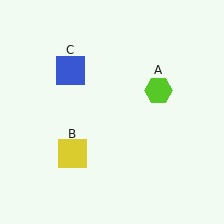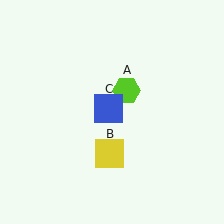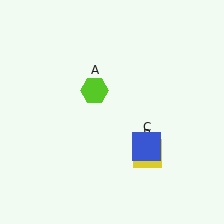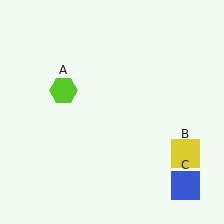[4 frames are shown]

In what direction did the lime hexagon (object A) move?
The lime hexagon (object A) moved left.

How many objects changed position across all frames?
3 objects changed position: lime hexagon (object A), yellow square (object B), blue square (object C).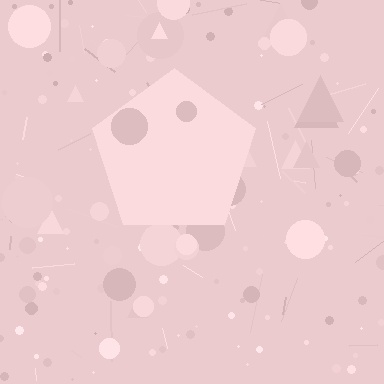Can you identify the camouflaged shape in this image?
The camouflaged shape is a pentagon.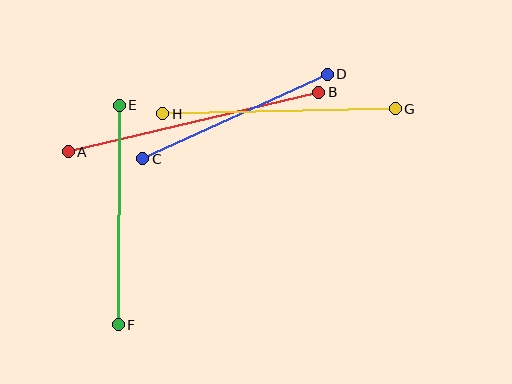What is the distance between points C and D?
The distance is approximately 203 pixels.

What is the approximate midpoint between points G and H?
The midpoint is at approximately (279, 111) pixels.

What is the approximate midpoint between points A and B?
The midpoint is at approximately (194, 122) pixels.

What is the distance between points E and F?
The distance is approximately 219 pixels.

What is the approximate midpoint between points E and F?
The midpoint is at approximately (119, 215) pixels.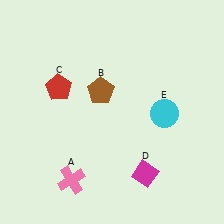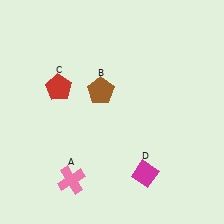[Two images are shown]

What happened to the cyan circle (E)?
The cyan circle (E) was removed in Image 2. It was in the bottom-right area of Image 1.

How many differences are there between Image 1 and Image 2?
There is 1 difference between the two images.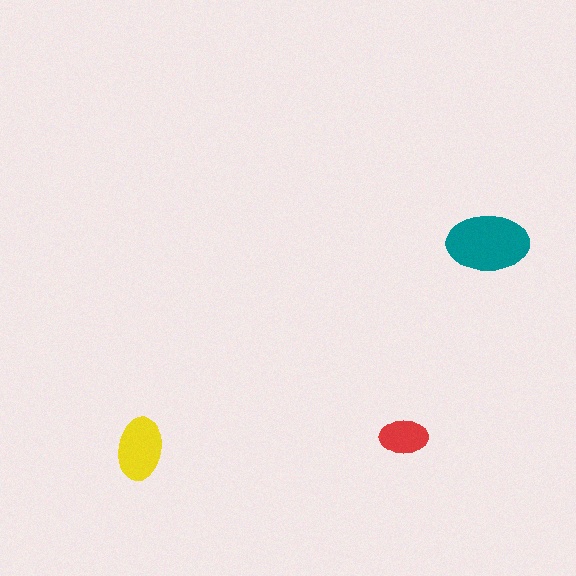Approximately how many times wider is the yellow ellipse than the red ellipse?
About 1.5 times wider.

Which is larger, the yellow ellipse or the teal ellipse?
The teal one.